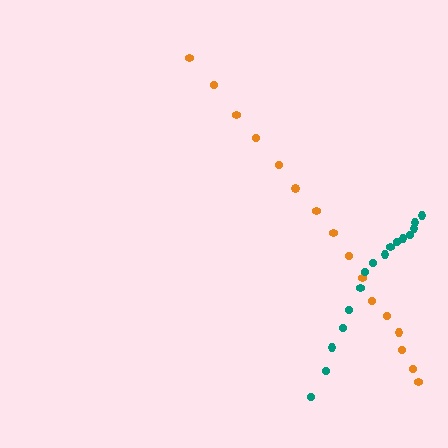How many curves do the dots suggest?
There are 2 distinct paths.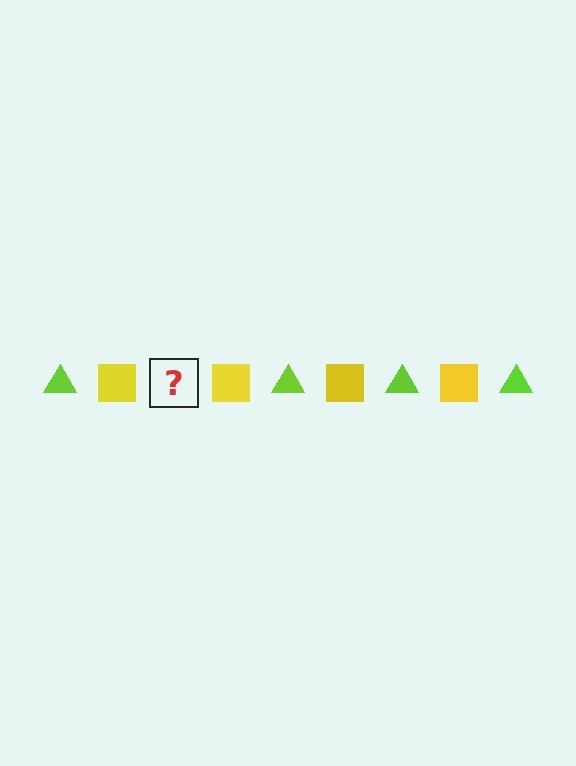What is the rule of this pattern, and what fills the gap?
The rule is that the pattern alternates between lime triangle and yellow square. The gap should be filled with a lime triangle.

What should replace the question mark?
The question mark should be replaced with a lime triangle.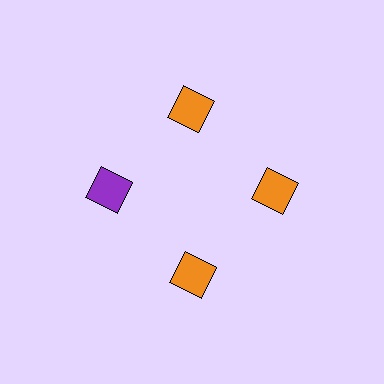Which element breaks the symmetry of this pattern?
The purple diamond at roughly the 9 o'clock position breaks the symmetry. All other shapes are orange diamonds.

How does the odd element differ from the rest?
It has a different color: purple instead of orange.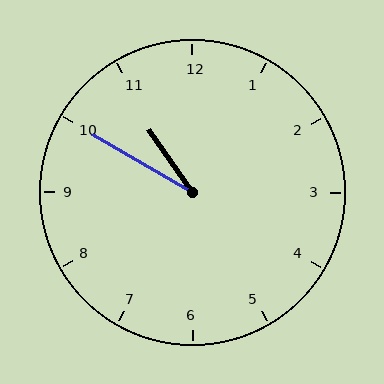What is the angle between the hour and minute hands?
Approximately 25 degrees.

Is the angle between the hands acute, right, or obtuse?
It is acute.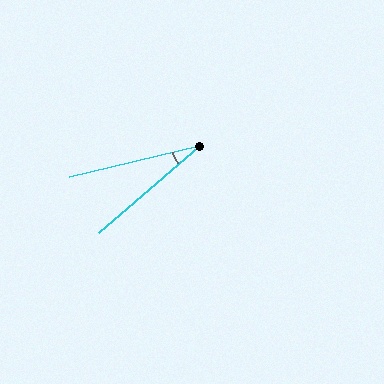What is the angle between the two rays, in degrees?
Approximately 27 degrees.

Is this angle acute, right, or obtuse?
It is acute.